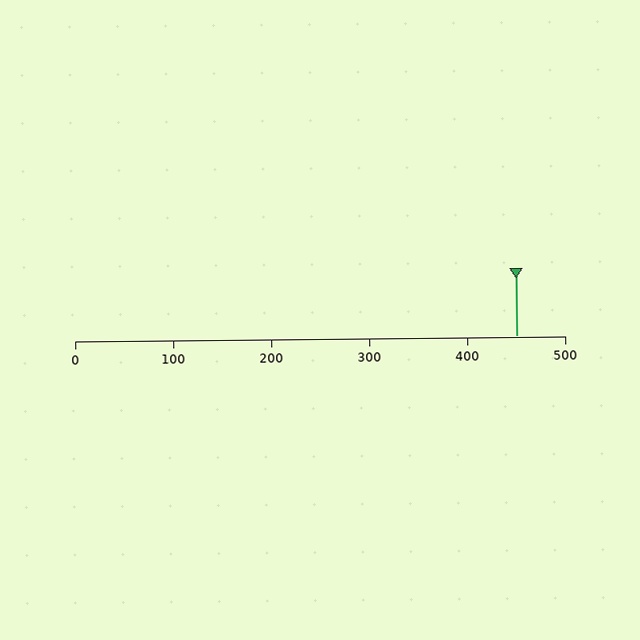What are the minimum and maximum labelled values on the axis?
The axis runs from 0 to 500.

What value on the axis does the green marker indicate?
The marker indicates approximately 450.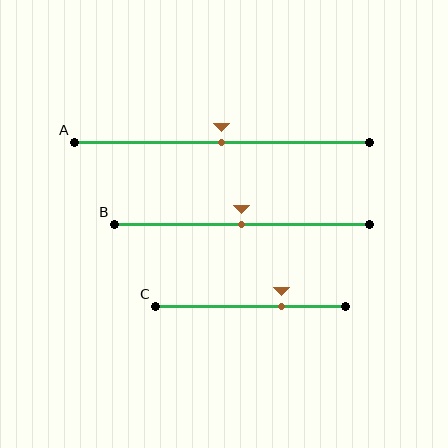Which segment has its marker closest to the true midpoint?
Segment A has its marker closest to the true midpoint.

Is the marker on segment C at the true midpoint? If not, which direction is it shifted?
No, the marker on segment C is shifted to the right by about 16% of the segment length.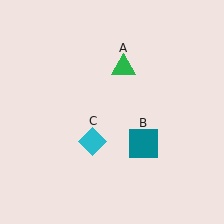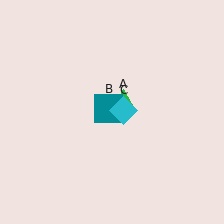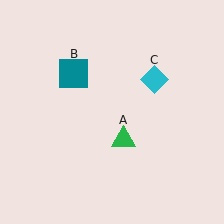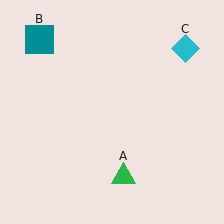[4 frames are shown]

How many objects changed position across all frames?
3 objects changed position: green triangle (object A), teal square (object B), cyan diamond (object C).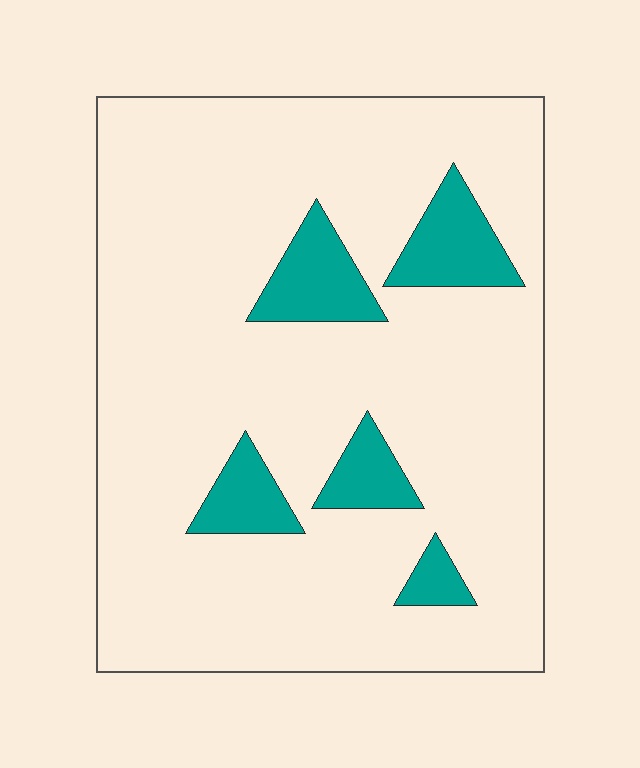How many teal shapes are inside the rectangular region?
5.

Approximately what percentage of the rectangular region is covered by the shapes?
Approximately 15%.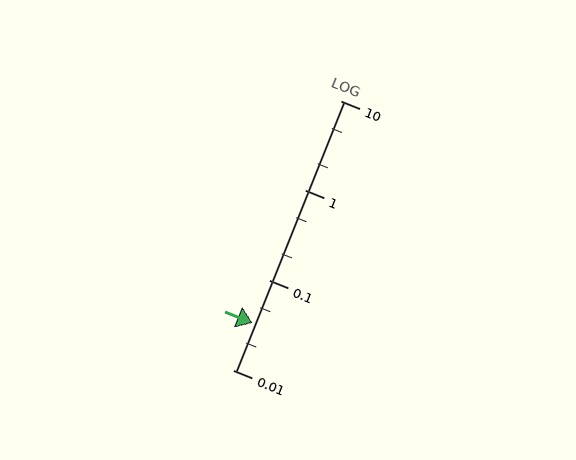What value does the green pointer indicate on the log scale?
The pointer indicates approximately 0.033.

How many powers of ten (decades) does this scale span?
The scale spans 3 decades, from 0.01 to 10.